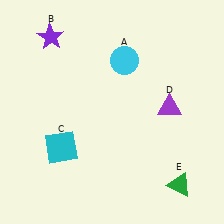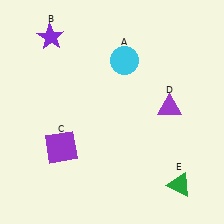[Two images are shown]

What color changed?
The square (C) changed from cyan in Image 1 to purple in Image 2.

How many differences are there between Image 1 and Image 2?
There is 1 difference between the two images.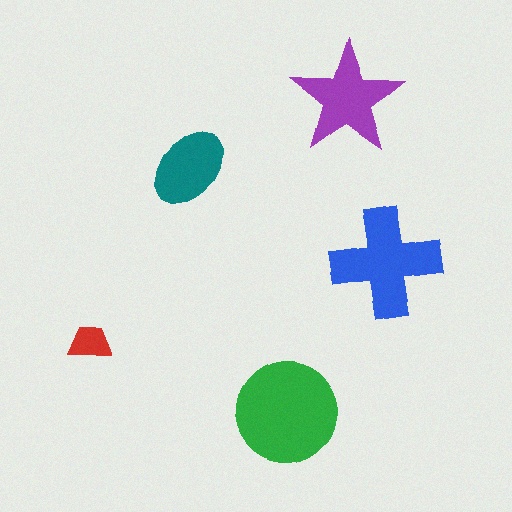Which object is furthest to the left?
The red trapezoid is leftmost.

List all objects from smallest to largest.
The red trapezoid, the teal ellipse, the purple star, the blue cross, the green circle.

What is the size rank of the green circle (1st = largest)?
1st.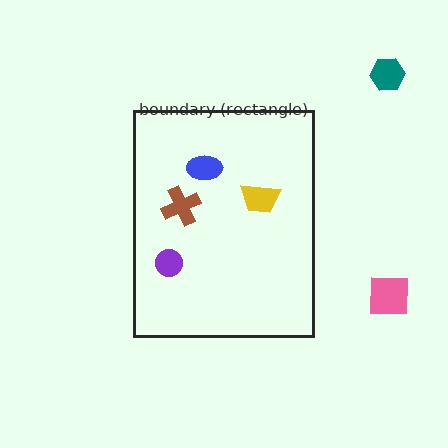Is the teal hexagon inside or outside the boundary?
Outside.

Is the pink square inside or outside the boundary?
Outside.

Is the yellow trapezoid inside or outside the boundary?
Inside.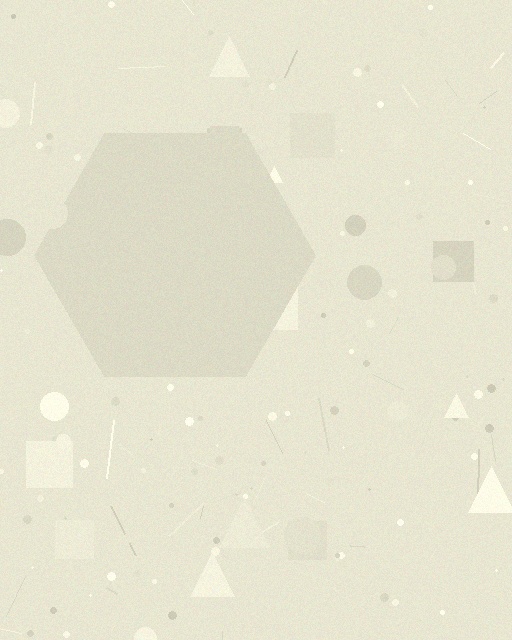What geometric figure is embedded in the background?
A hexagon is embedded in the background.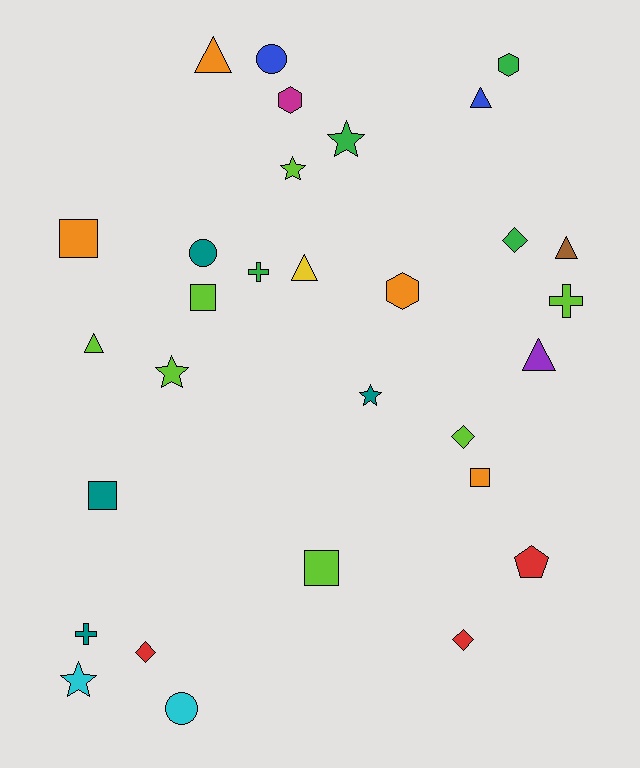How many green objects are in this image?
There are 4 green objects.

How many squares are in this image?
There are 5 squares.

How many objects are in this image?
There are 30 objects.